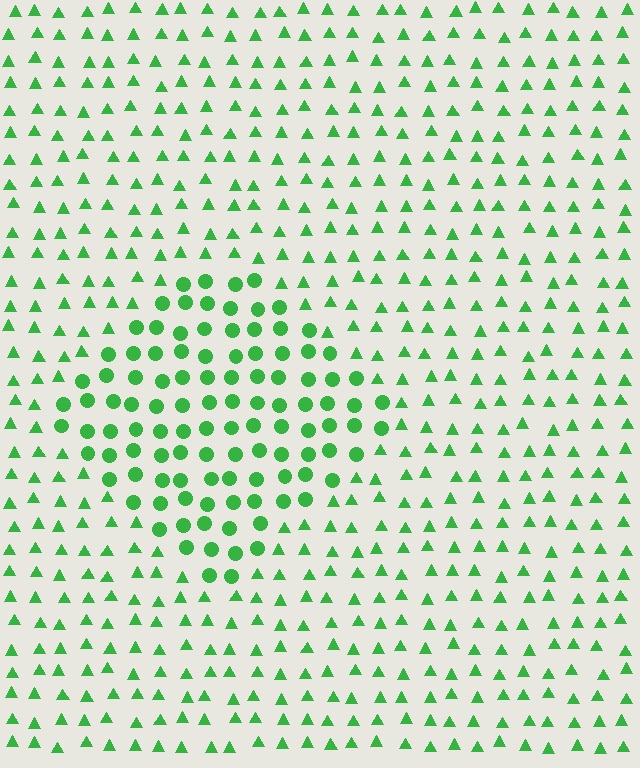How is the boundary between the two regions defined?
The boundary is defined by a change in element shape: circles inside vs. triangles outside. All elements share the same color and spacing.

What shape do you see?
I see a diamond.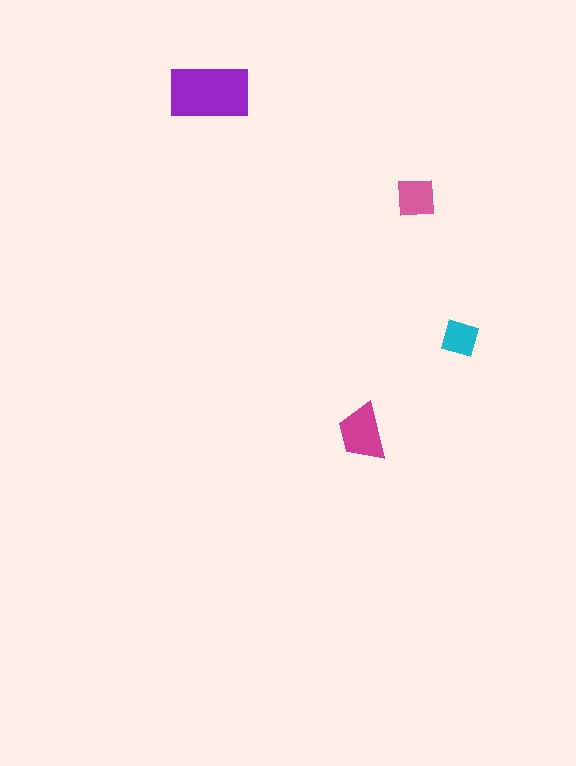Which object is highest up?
The purple rectangle is topmost.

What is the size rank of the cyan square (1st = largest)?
4th.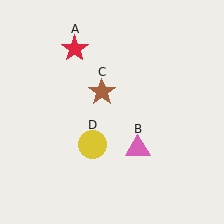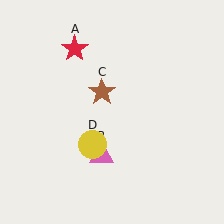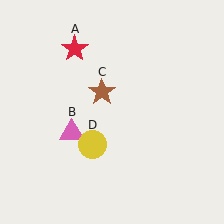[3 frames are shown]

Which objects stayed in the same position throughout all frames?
Red star (object A) and brown star (object C) and yellow circle (object D) remained stationary.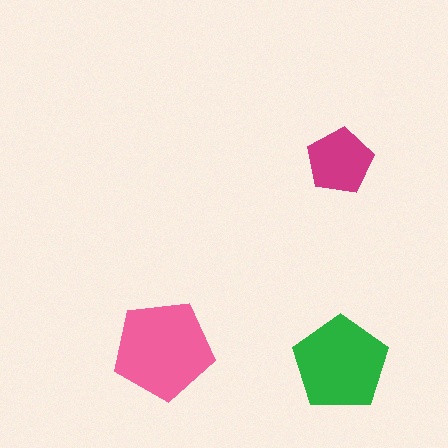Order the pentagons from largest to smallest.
the pink one, the green one, the magenta one.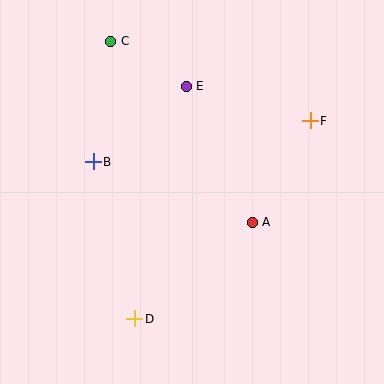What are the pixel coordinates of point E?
Point E is at (186, 86).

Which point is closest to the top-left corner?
Point C is closest to the top-left corner.